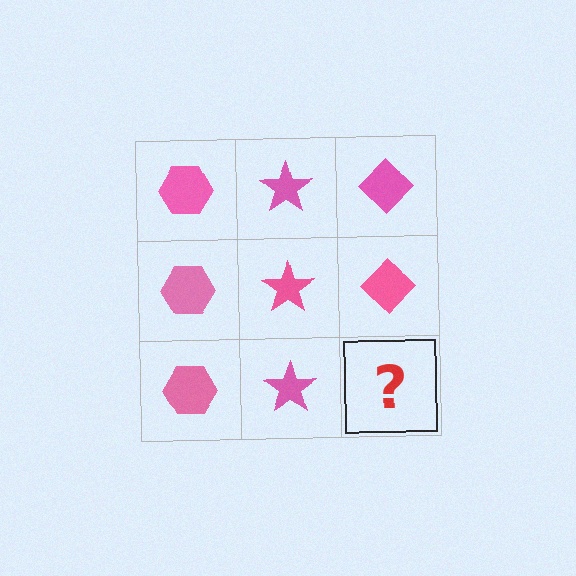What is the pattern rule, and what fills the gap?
The rule is that each column has a consistent shape. The gap should be filled with a pink diamond.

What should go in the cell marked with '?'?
The missing cell should contain a pink diamond.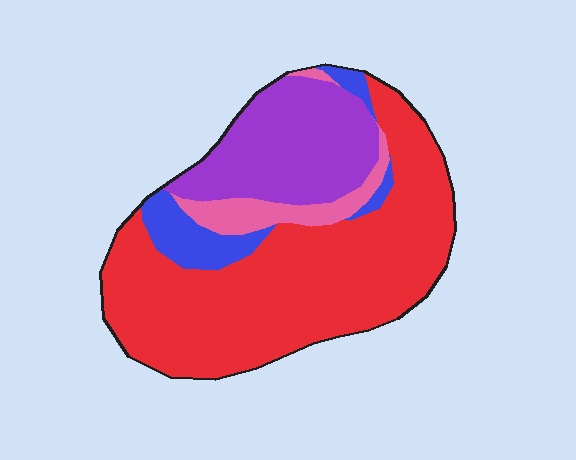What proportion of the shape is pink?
Pink covers roughly 10% of the shape.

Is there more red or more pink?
Red.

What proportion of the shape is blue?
Blue covers around 10% of the shape.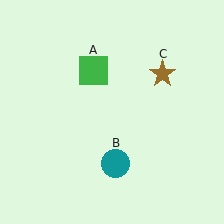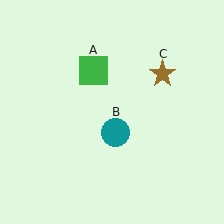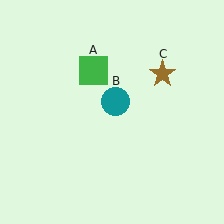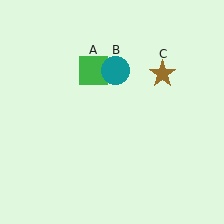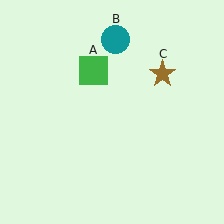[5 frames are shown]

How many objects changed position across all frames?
1 object changed position: teal circle (object B).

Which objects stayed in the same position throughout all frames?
Green square (object A) and brown star (object C) remained stationary.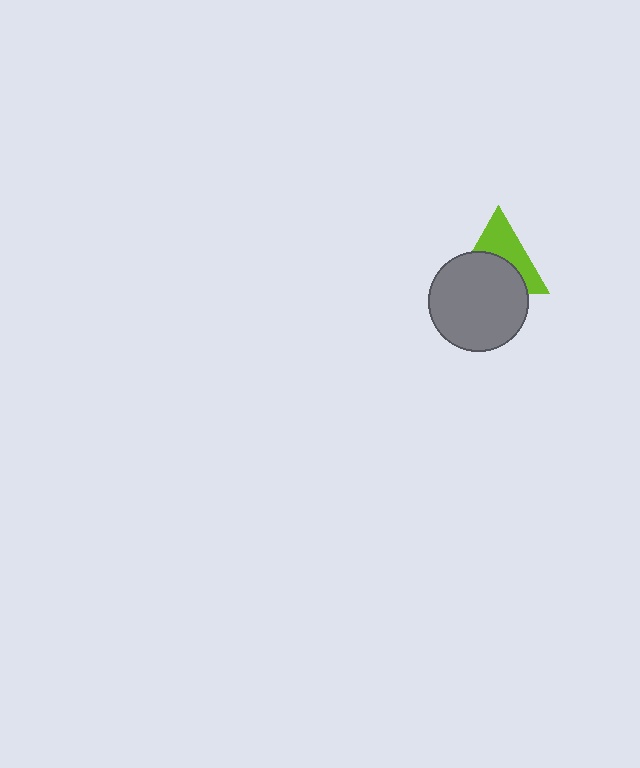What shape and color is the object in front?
The object in front is a gray circle.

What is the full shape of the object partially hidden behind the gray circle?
The partially hidden object is a lime triangle.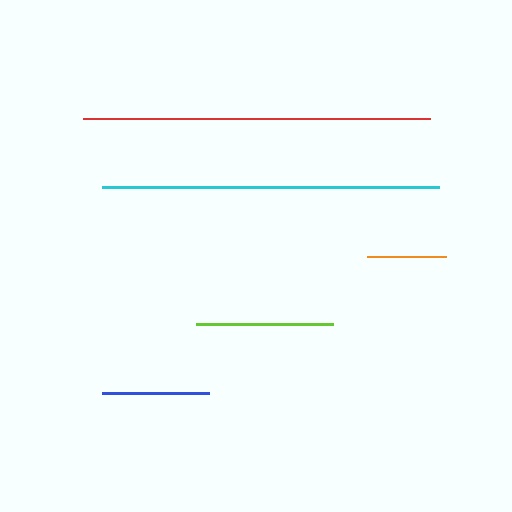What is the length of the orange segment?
The orange segment is approximately 79 pixels long.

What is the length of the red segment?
The red segment is approximately 348 pixels long.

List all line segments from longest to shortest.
From longest to shortest: red, cyan, lime, blue, orange.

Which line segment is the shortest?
The orange line is the shortest at approximately 79 pixels.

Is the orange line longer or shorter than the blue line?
The blue line is longer than the orange line.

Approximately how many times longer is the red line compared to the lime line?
The red line is approximately 2.5 times the length of the lime line.